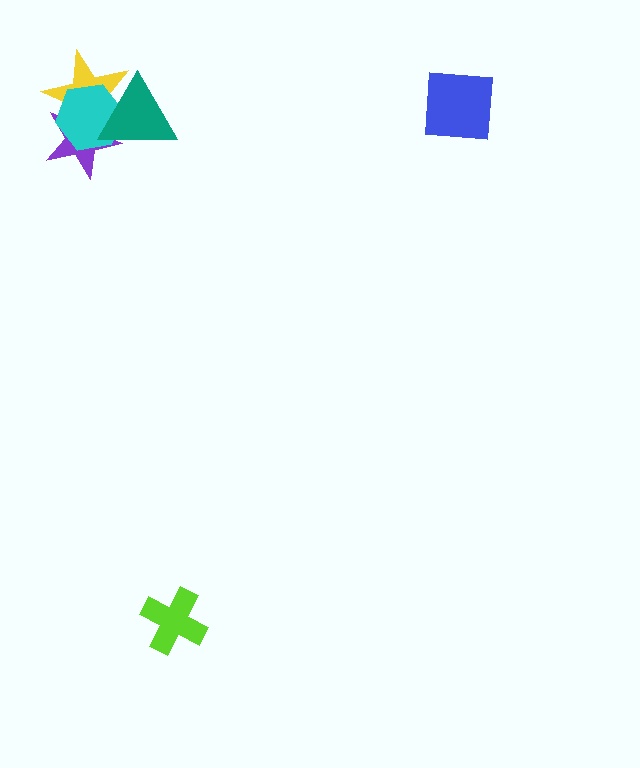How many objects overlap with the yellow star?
3 objects overlap with the yellow star.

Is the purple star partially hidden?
Yes, it is partially covered by another shape.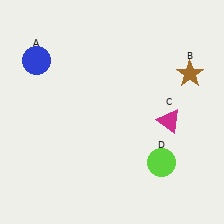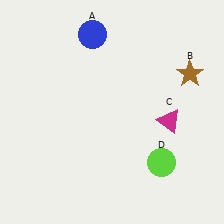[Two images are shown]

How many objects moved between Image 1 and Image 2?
1 object moved between the two images.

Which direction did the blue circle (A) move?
The blue circle (A) moved right.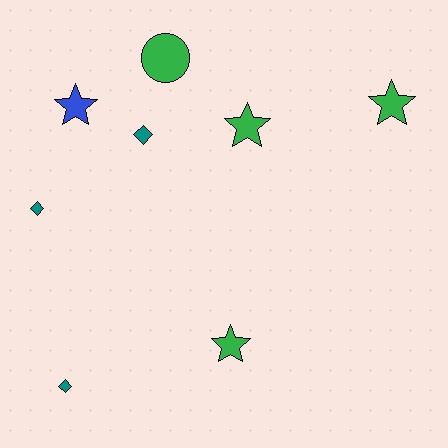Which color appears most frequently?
Green, with 4 objects.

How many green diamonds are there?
There are no green diamonds.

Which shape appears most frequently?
Star, with 4 objects.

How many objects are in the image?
There are 8 objects.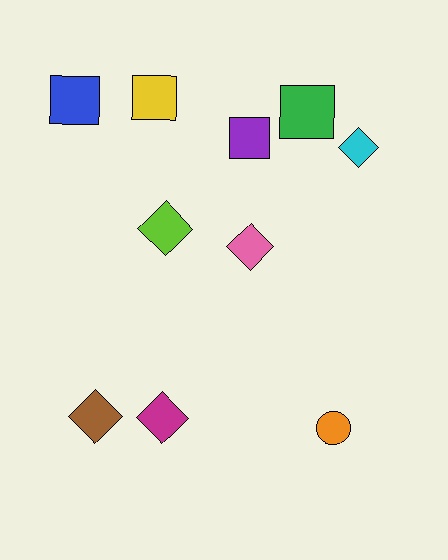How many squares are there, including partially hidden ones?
There are 4 squares.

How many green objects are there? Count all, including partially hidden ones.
There is 1 green object.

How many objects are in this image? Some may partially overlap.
There are 10 objects.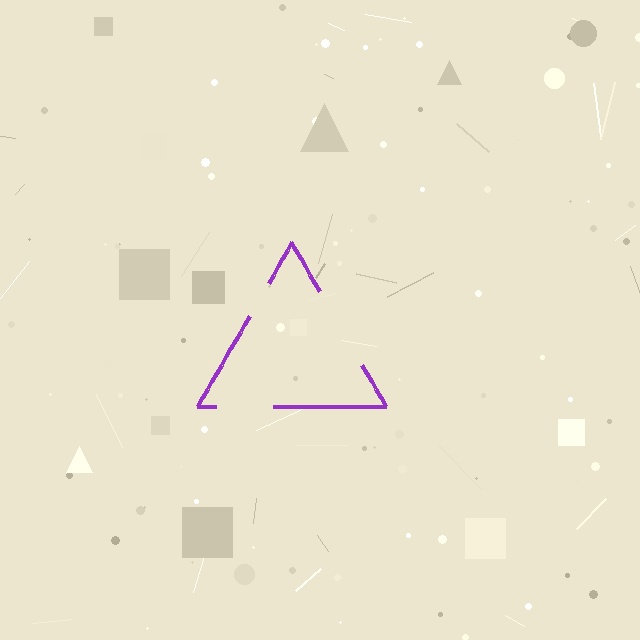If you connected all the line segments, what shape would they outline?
They would outline a triangle.